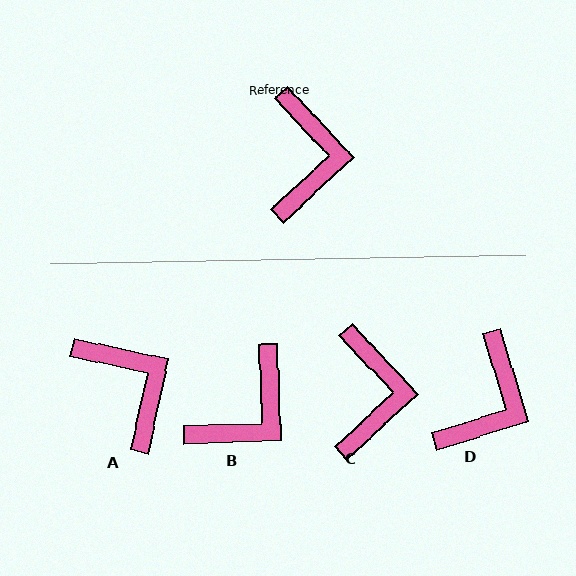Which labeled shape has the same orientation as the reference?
C.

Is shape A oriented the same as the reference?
No, it is off by about 35 degrees.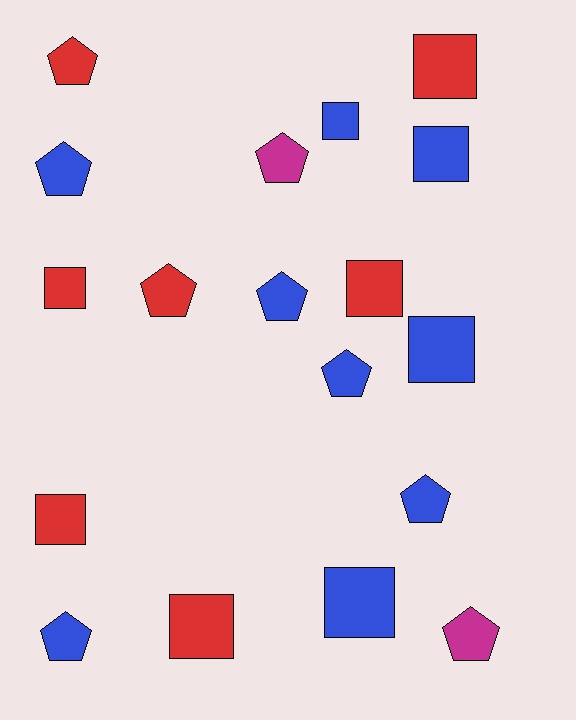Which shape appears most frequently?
Square, with 9 objects.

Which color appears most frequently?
Blue, with 9 objects.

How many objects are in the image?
There are 18 objects.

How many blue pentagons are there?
There are 5 blue pentagons.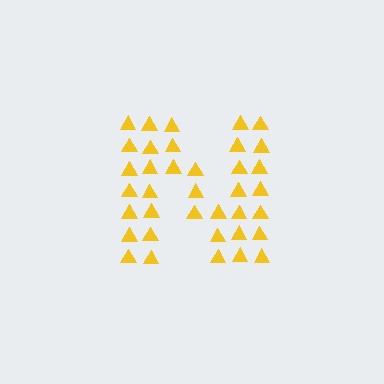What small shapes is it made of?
It is made of small triangles.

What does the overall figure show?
The overall figure shows the letter N.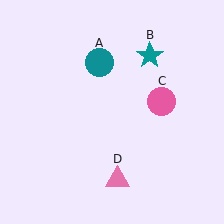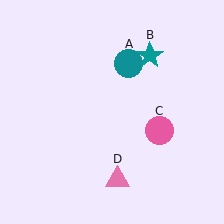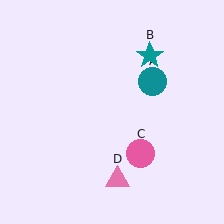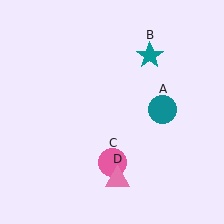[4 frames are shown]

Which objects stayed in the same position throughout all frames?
Teal star (object B) and pink triangle (object D) remained stationary.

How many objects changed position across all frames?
2 objects changed position: teal circle (object A), pink circle (object C).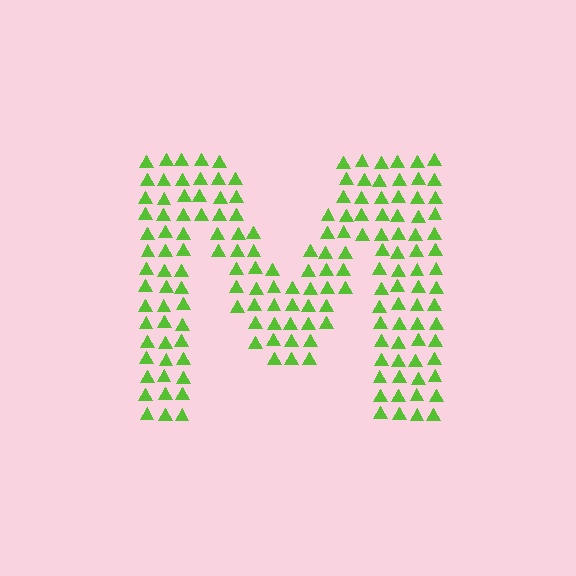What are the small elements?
The small elements are triangles.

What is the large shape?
The large shape is the letter M.